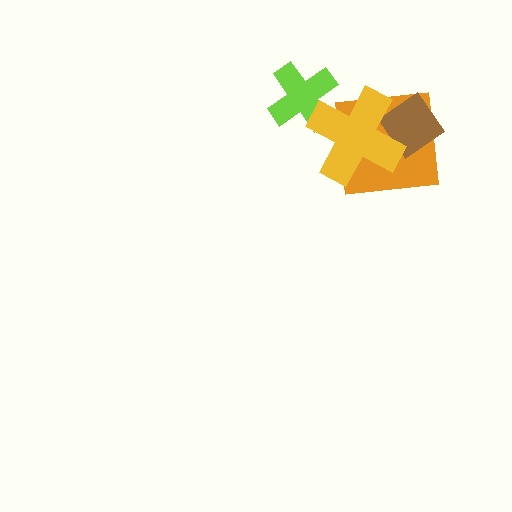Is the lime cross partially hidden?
Yes, it is partially covered by another shape.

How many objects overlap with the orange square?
2 objects overlap with the orange square.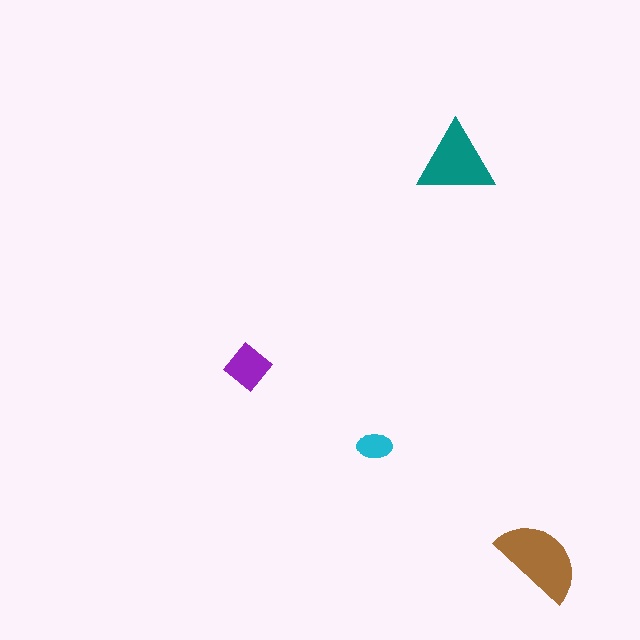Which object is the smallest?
The cyan ellipse.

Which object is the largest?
The brown semicircle.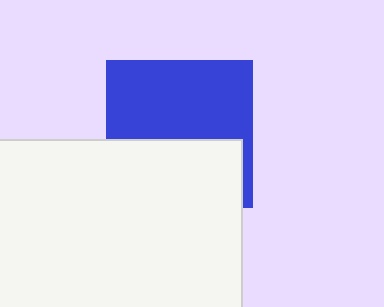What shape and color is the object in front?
The object in front is a white rectangle.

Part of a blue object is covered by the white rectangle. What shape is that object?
It is a square.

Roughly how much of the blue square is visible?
About half of it is visible (roughly 57%).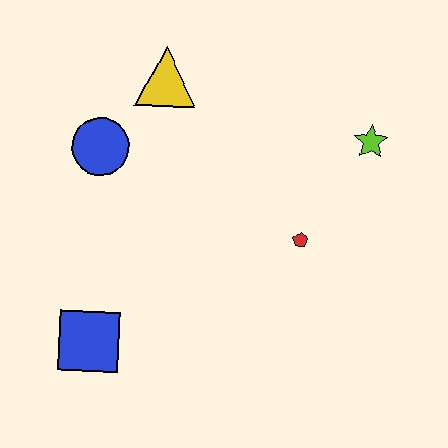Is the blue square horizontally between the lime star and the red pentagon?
No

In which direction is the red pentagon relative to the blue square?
The red pentagon is to the right of the blue square.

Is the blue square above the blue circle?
No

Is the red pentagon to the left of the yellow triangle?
No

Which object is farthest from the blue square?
The lime star is farthest from the blue square.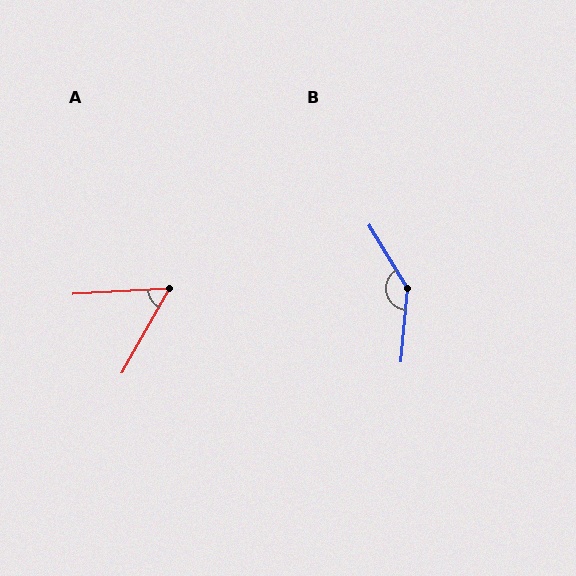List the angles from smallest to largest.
A (57°), B (144°).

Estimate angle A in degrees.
Approximately 57 degrees.